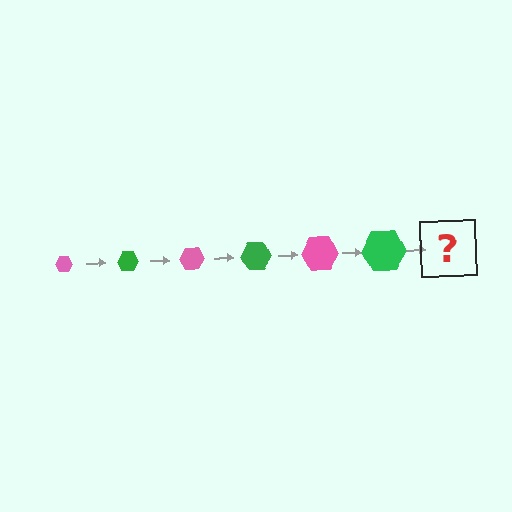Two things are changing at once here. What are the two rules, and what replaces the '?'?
The two rules are that the hexagon grows larger each step and the color cycles through pink and green. The '?' should be a pink hexagon, larger than the previous one.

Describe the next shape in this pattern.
It should be a pink hexagon, larger than the previous one.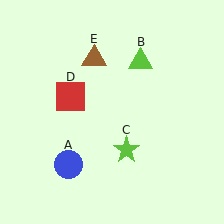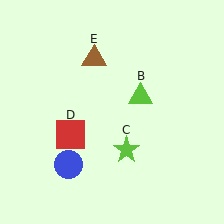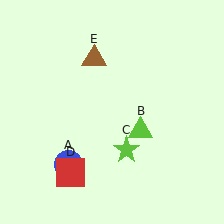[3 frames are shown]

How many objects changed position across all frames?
2 objects changed position: lime triangle (object B), red square (object D).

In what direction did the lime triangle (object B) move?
The lime triangle (object B) moved down.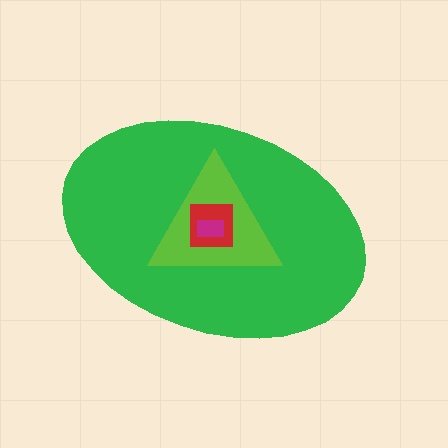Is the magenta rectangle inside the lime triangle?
Yes.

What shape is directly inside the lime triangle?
The red square.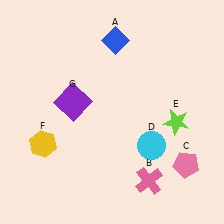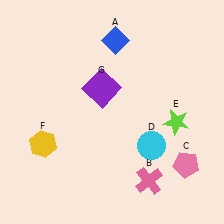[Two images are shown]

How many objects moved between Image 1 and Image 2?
1 object moved between the two images.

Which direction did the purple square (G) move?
The purple square (G) moved right.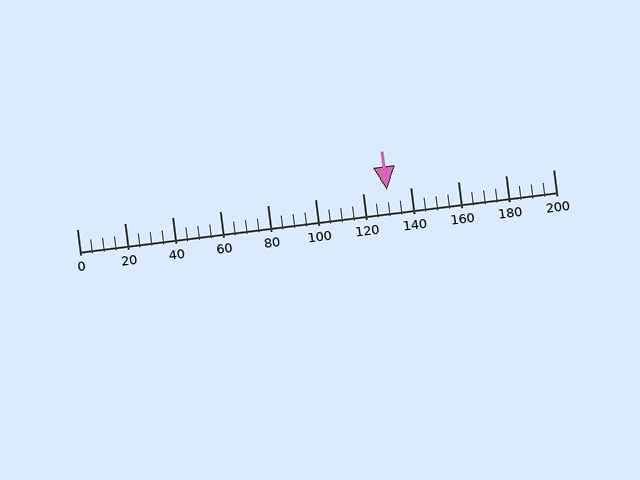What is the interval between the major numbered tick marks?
The major tick marks are spaced 20 units apart.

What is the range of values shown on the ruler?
The ruler shows values from 0 to 200.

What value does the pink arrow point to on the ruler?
The pink arrow points to approximately 130.